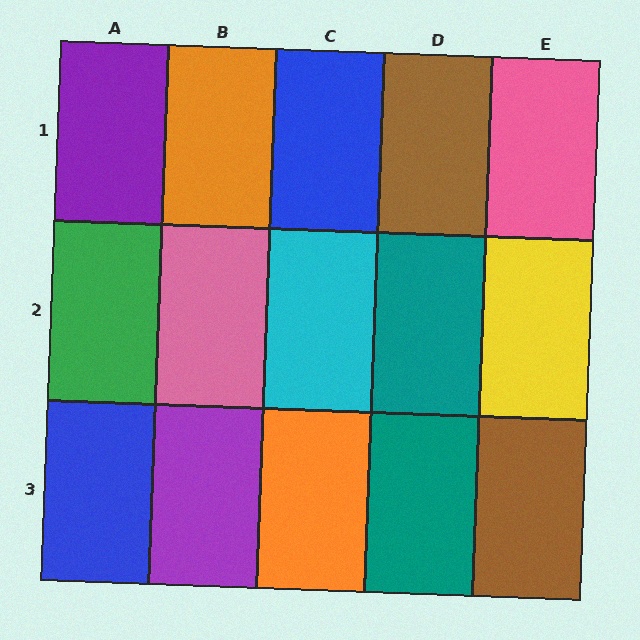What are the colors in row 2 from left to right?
Green, pink, cyan, teal, yellow.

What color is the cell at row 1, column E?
Pink.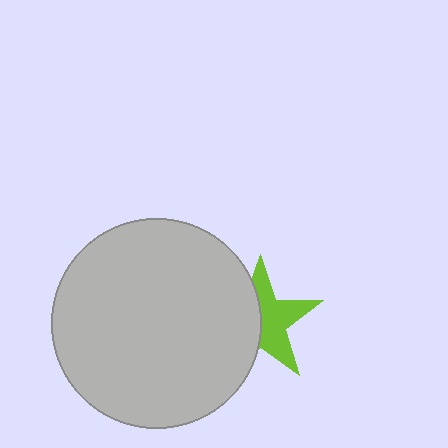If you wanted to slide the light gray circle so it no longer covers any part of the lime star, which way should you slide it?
Slide it left — that is the most direct way to separate the two shapes.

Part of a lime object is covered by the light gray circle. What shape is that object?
It is a star.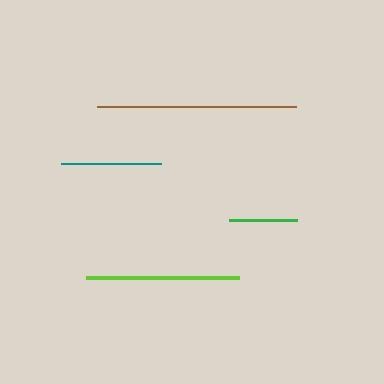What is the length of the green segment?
The green segment is approximately 68 pixels long.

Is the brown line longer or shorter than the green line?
The brown line is longer than the green line.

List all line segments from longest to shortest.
From longest to shortest: brown, lime, teal, green.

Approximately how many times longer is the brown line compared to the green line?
The brown line is approximately 2.9 times the length of the green line.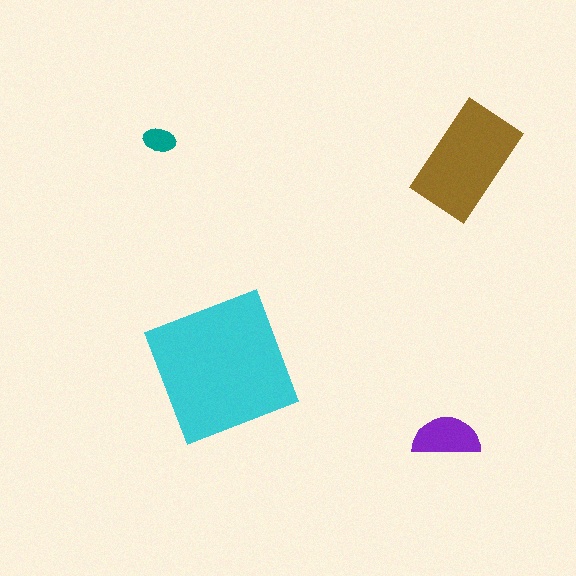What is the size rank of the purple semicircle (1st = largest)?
3rd.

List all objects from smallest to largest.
The teal ellipse, the purple semicircle, the brown rectangle, the cyan square.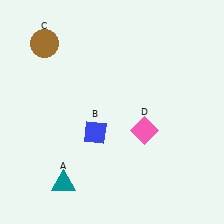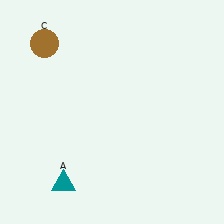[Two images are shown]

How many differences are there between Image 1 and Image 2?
There are 2 differences between the two images.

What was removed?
The blue diamond (B), the pink diamond (D) were removed in Image 2.